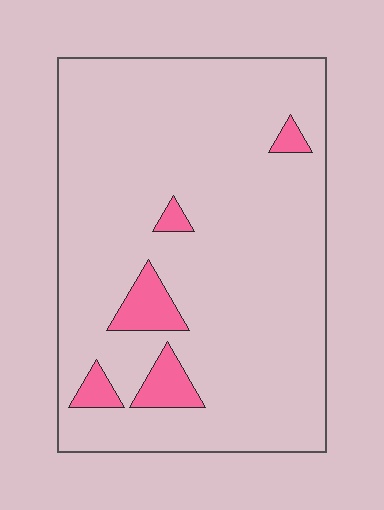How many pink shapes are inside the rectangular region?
5.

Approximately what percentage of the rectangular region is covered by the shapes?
Approximately 10%.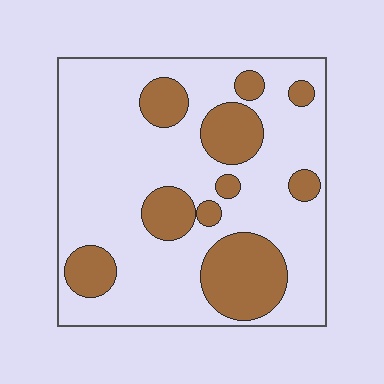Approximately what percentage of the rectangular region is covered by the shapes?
Approximately 25%.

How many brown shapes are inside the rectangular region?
10.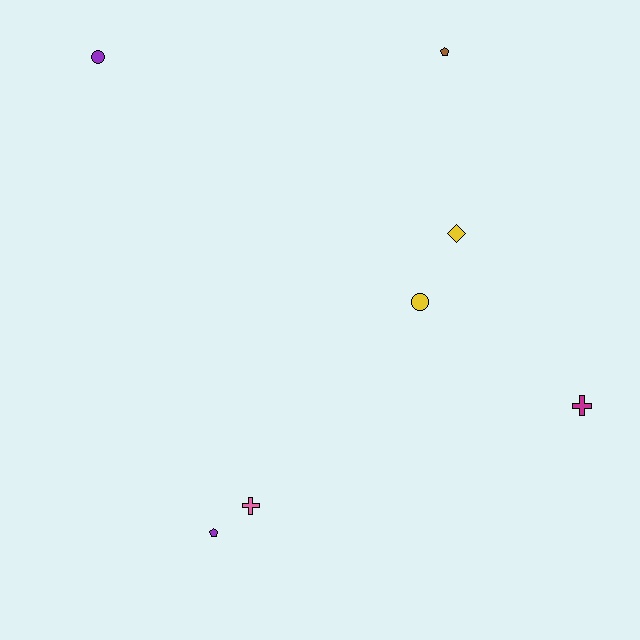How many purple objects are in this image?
There are 2 purple objects.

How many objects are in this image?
There are 7 objects.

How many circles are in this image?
There are 2 circles.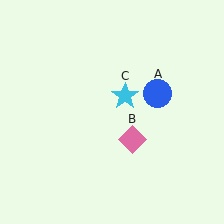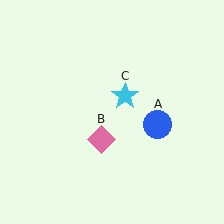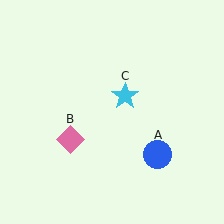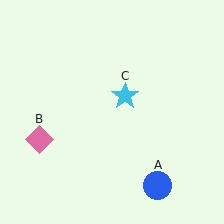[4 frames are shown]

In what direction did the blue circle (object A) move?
The blue circle (object A) moved down.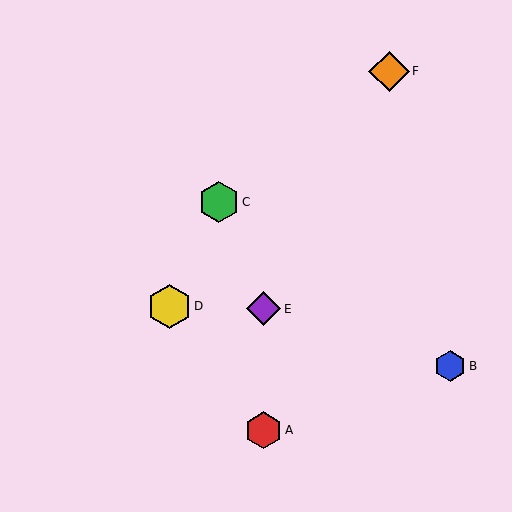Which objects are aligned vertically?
Objects A, E are aligned vertically.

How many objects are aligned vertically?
2 objects (A, E) are aligned vertically.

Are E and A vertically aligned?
Yes, both are at x≈264.